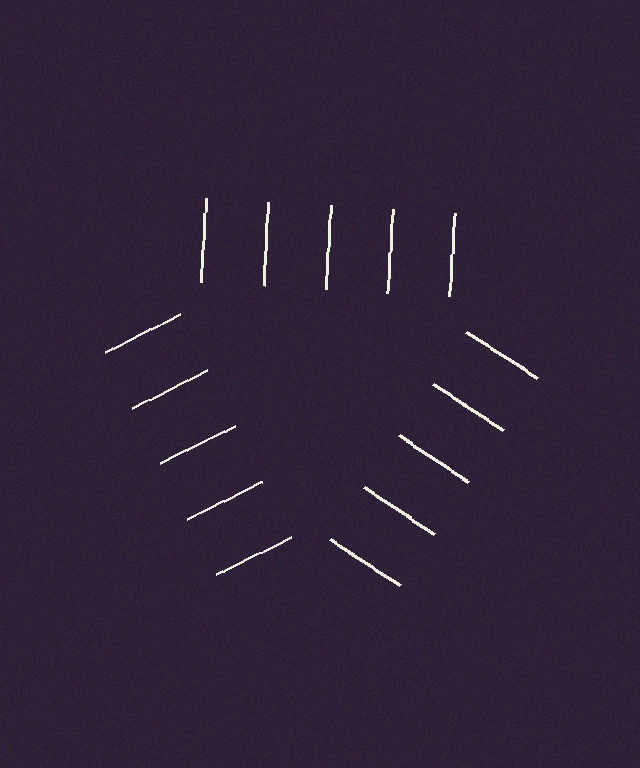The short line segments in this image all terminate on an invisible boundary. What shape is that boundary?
An illusory triangle — the line segments terminate on its edges but no continuous stroke is drawn.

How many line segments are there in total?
15 — 5 along each of the 3 edges.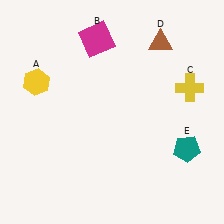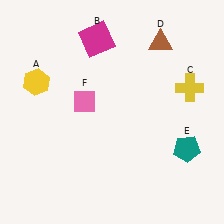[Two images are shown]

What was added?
A pink diamond (F) was added in Image 2.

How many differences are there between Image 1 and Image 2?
There is 1 difference between the two images.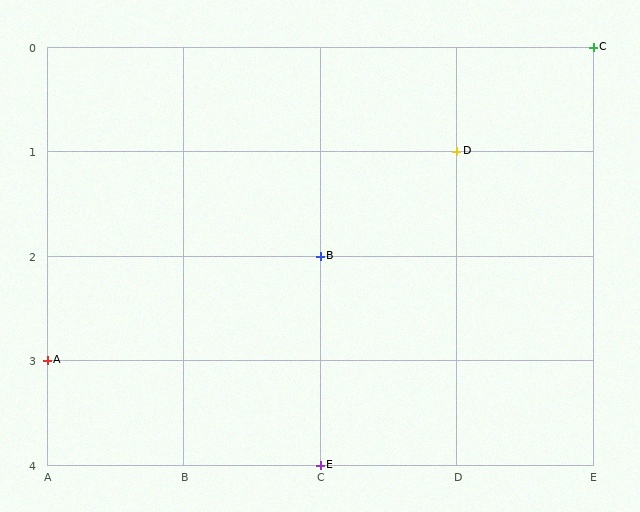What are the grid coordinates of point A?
Point A is at grid coordinates (A, 3).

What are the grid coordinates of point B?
Point B is at grid coordinates (C, 2).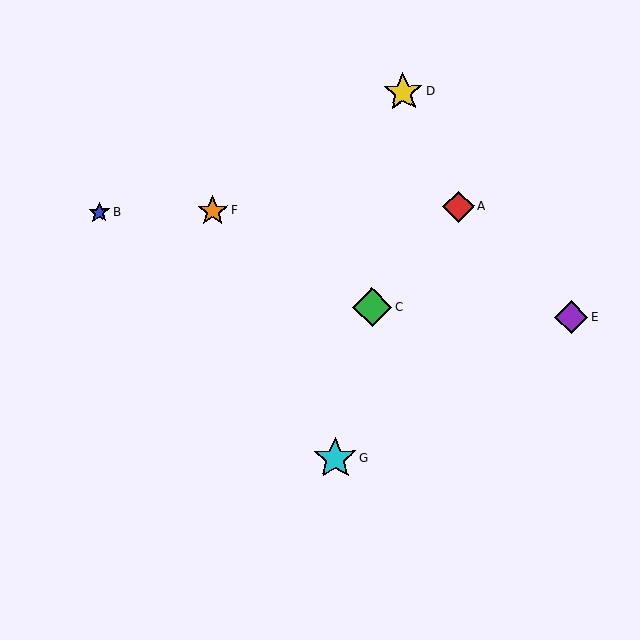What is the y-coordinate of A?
Object A is at y≈207.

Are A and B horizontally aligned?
Yes, both are at y≈207.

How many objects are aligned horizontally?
3 objects (A, B, F) are aligned horizontally.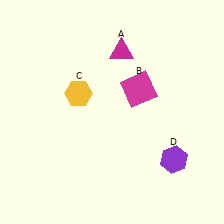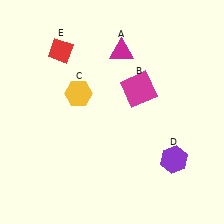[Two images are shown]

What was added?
A red diamond (E) was added in Image 2.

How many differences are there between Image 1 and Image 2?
There is 1 difference between the two images.